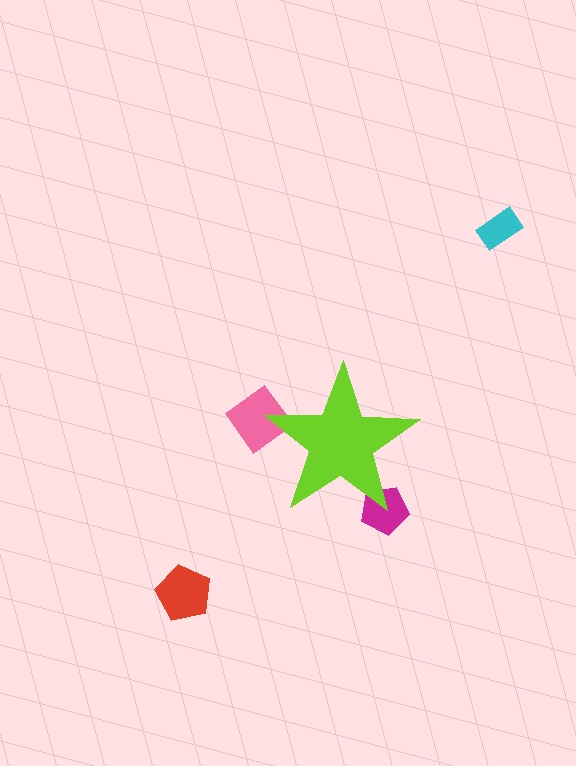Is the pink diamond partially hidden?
Yes, the pink diamond is partially hidden behind the lime star.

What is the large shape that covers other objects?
A lime star.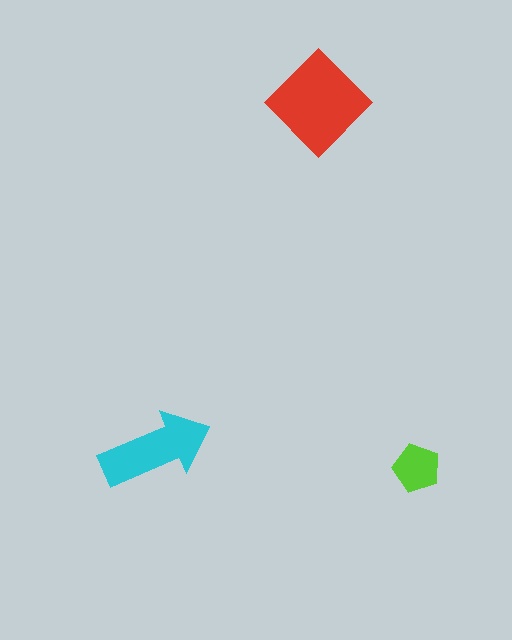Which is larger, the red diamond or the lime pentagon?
The red diamond.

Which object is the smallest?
The lime pentagon.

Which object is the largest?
The red diamond.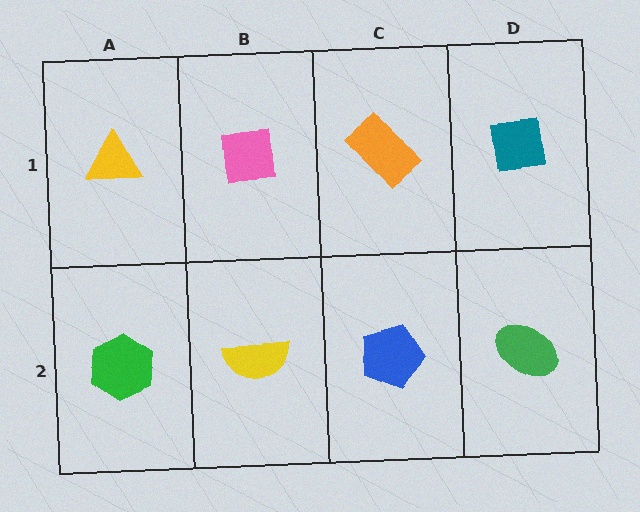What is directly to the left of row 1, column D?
An orange rectangle.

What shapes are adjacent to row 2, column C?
An orange rectangle (row 1, column C), a yellow semicircle (row 2, column B), a green ellipse (row 2, column D).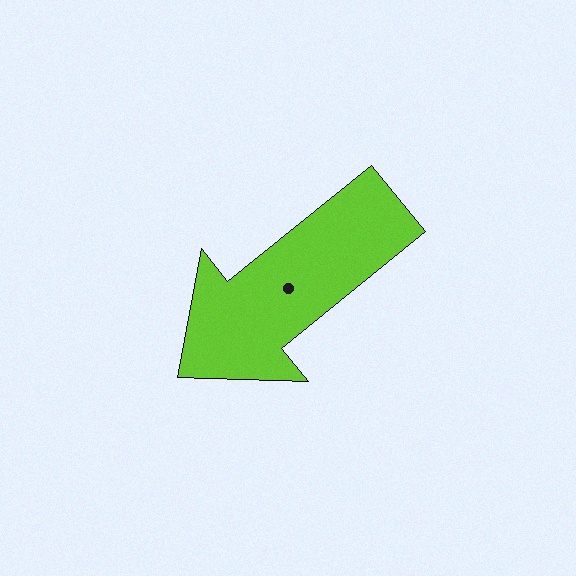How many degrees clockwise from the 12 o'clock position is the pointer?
Approximately 231 degrees.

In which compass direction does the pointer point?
Southwest.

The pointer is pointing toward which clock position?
Roughly 8 o'clock.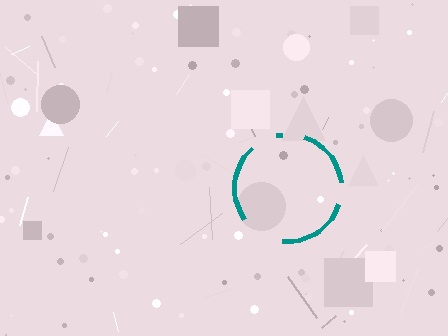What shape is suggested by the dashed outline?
The dashed outline suggests a circle.